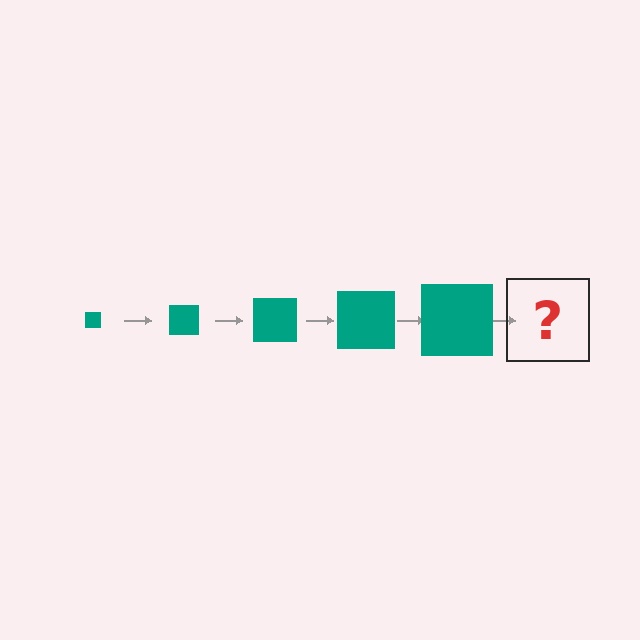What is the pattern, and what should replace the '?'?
The pattern is that the square gets progressively larger each step. The '?' should be a teal square, larger than the previous one.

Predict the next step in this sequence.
The next step is a teal square, larger than the previous one.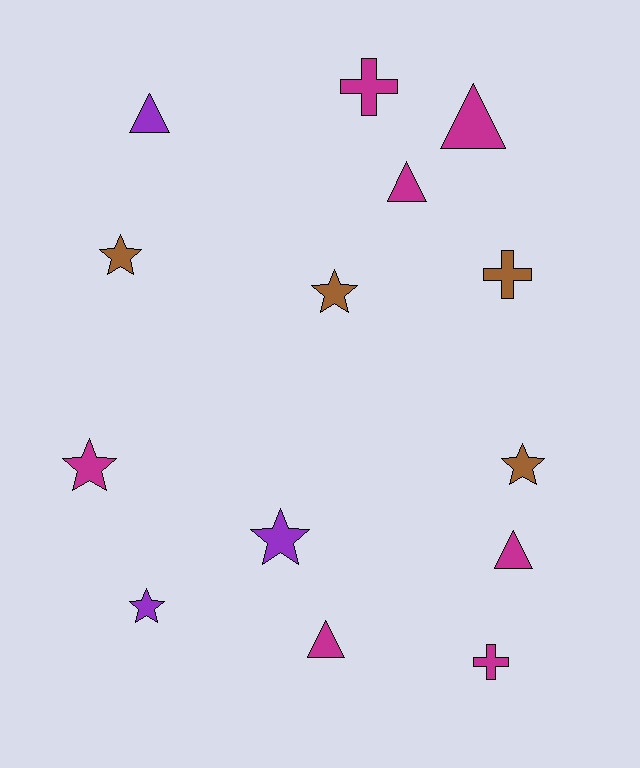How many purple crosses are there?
There are no purple crosses.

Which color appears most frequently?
Magenta, with 7 objects.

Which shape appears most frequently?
Star, with 6 objects.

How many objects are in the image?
There are 14 objects.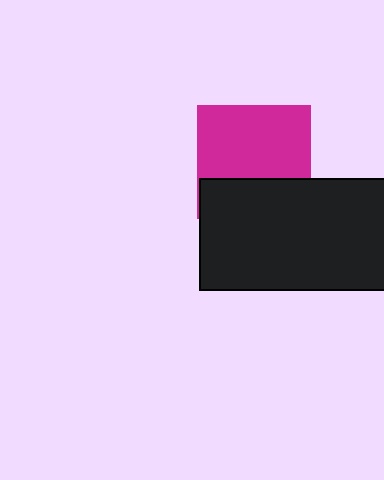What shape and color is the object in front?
The object in front is a black rectangle.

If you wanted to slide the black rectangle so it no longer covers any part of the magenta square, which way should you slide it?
Slide it down — that is the most direct way to separate the two shapes.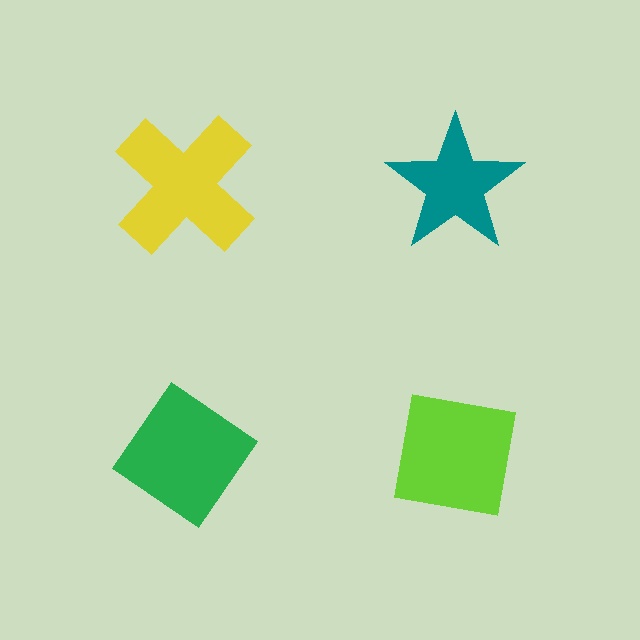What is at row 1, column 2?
A teal star.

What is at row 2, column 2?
A lime square.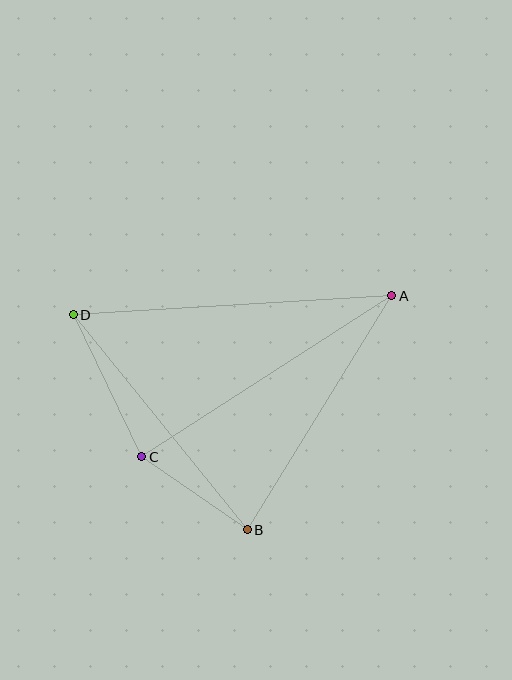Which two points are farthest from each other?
Points A and D are farthest from each other.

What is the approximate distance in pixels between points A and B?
The distance between A and B is approximately 275 pixels.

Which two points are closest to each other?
Points B and C are closest to each other.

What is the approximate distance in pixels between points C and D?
The distance between C and D is approximately 157 pixels.